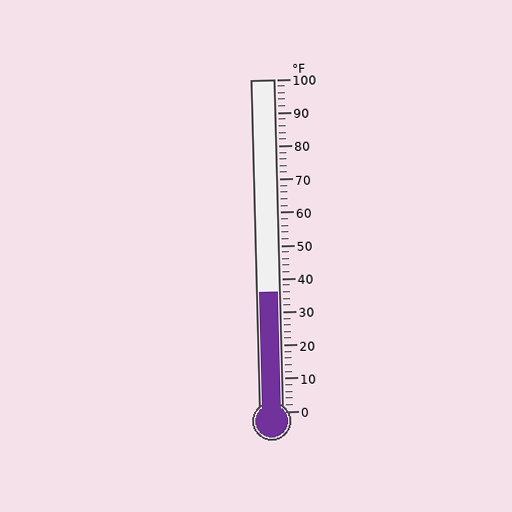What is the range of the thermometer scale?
The thermometer scale ranges from 0°F to 100°F.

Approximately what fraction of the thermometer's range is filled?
The thermometer is filled to approximately 35% of its range.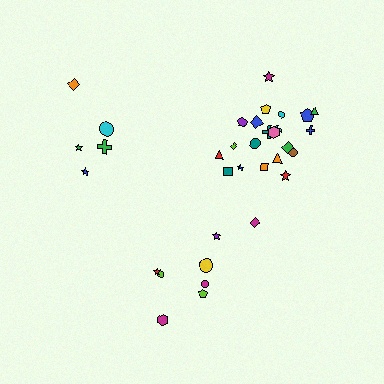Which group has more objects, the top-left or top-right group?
The top-right group.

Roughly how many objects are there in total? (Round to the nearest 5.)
Roughly 35 objects in total.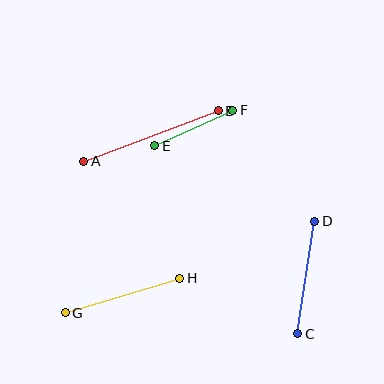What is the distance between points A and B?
The distance is approximately 144 pixels.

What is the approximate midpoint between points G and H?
The midpoint is at approximately (122, 295) pixels.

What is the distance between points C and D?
The distance is approximately 114 pixels.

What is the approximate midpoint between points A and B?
The midpoint is at approximately (151, 136) pixels.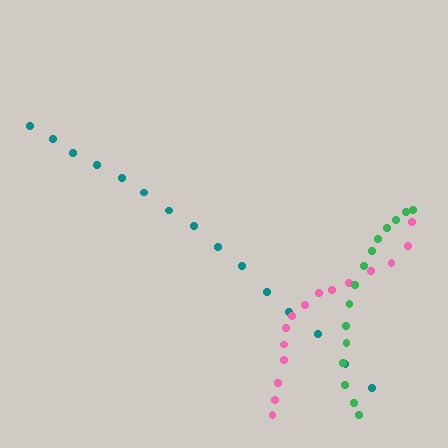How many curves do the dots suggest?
There are 3 distinct paths.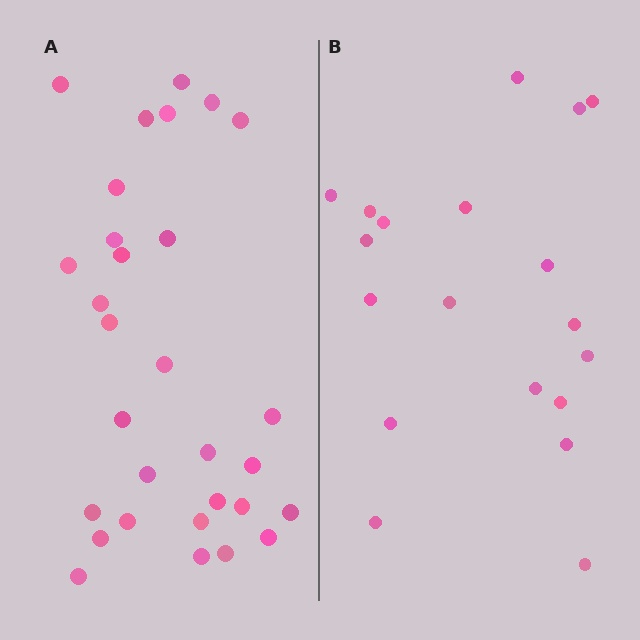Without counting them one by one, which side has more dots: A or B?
Region A (the left region) has more dots.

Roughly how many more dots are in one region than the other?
Region A has roughly 12 or so more dots than region B.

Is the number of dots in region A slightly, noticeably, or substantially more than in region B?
Region A has substantially more. The ratio is roughly 1.6 to 1.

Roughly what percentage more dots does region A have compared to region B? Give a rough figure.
About 60% more.